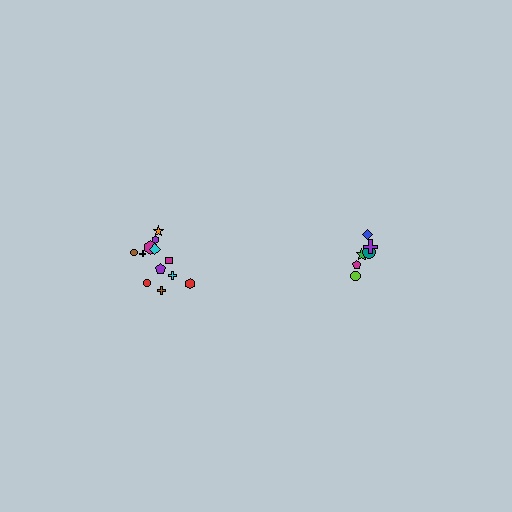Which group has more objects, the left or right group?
The left group.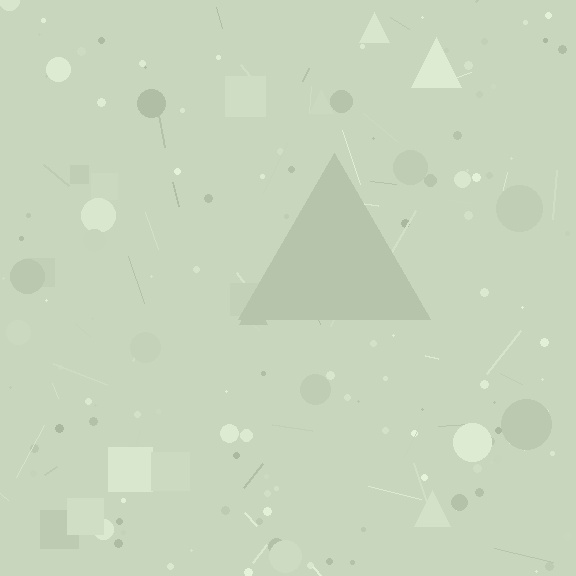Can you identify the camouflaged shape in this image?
The camouflaged shape is a triangle.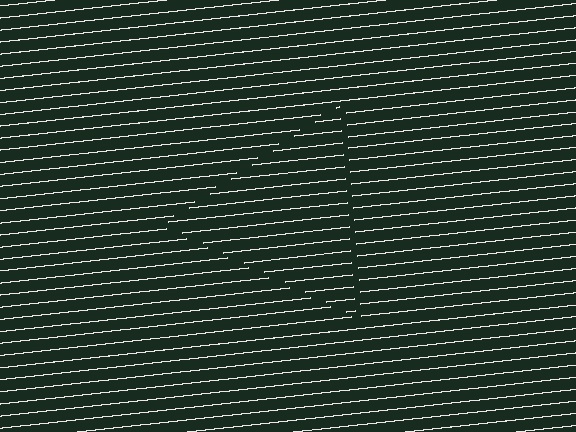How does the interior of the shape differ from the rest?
The interior of the shape contains the same grating, shifted by half a period — the contour is defined by the phase discontinuity where line-ends from the inner and outer gratings abut.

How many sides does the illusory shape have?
3 sides — the line-ends trace a triangle.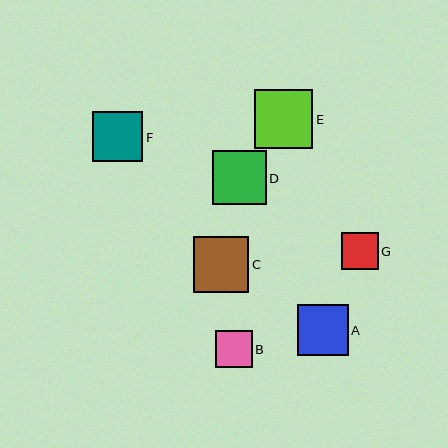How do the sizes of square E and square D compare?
Square E and square D are approximately the same size.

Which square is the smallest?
Square B is the smallest with a size of approximately 37 pixels.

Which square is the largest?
Square E is the largest with a size of approximately 59 pixels.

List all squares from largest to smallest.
From largest to smallest: E, C, D, A, F, G, B.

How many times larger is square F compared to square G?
Square F is approximately 1.4 times the size of square G.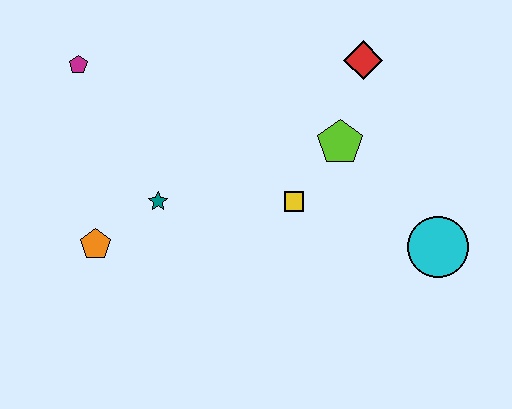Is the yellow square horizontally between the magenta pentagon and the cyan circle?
Yes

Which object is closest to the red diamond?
The lime pentagon is closest to the red diamond.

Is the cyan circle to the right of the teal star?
Yes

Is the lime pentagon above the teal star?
Yes